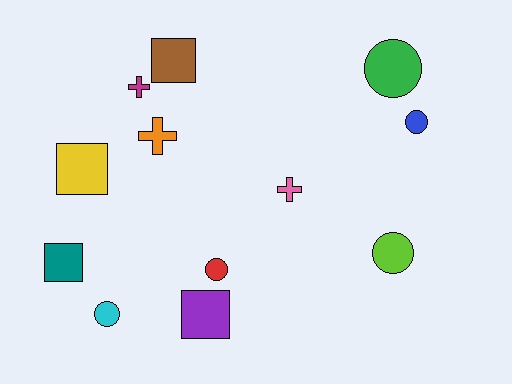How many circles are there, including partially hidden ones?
There are 5 circles.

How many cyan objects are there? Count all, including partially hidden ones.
There is 1 cyan object.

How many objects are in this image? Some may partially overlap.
There are 12 objects.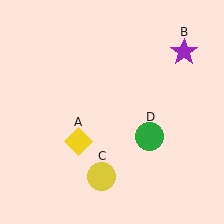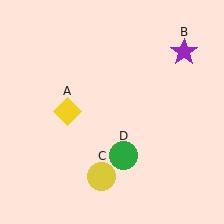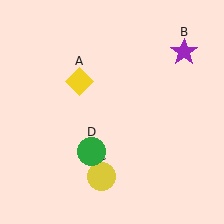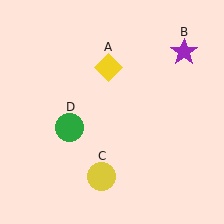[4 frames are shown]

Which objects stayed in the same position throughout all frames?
Purple star (object B) and yellow circle (object C) remained stationary.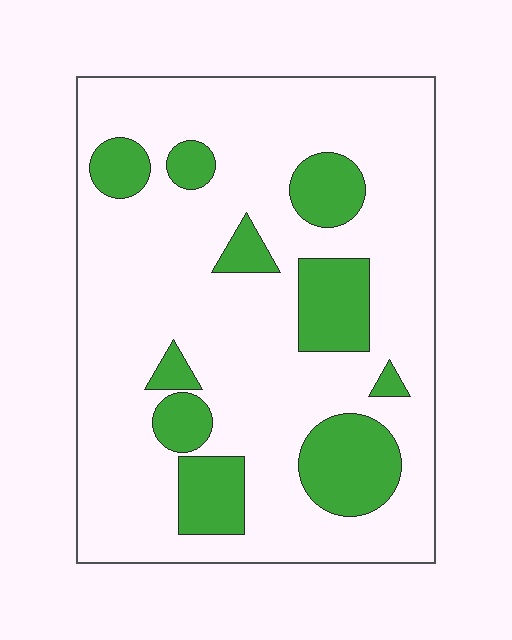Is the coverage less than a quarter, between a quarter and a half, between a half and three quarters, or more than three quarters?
Less than a quarter.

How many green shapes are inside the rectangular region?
10.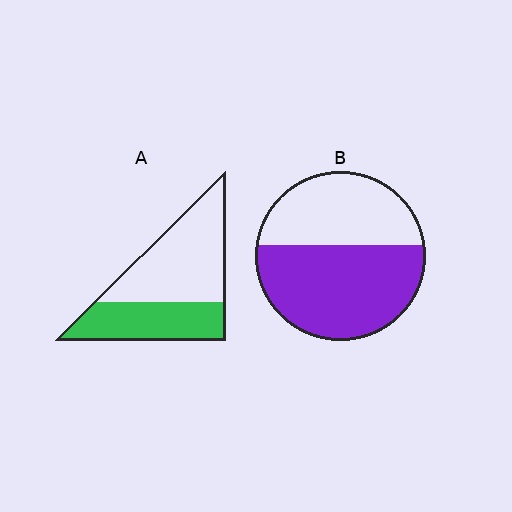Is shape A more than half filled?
No.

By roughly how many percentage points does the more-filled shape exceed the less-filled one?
By roughly 20 percentage points (B over A).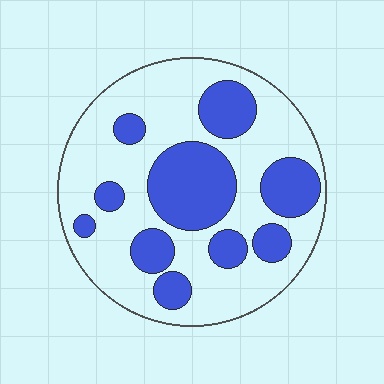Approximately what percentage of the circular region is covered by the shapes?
Approximately 35%.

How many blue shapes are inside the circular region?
10.